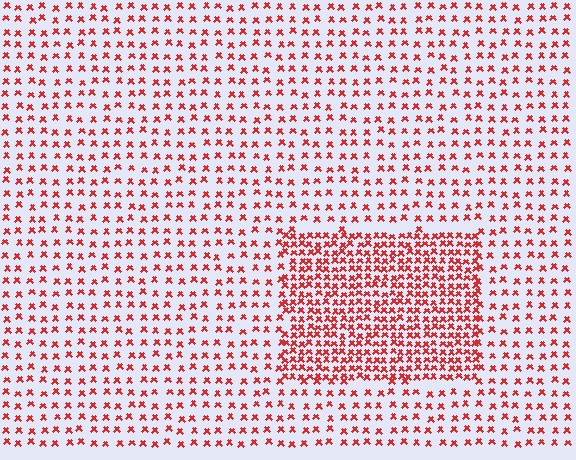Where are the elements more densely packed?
The elements are more densely packed inside the rectangle boundary.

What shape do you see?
I see a rectangle.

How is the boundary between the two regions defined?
The boundary is defined by a change in element density (approximately 2.3x ratio). All elements are the same color, size, and shape.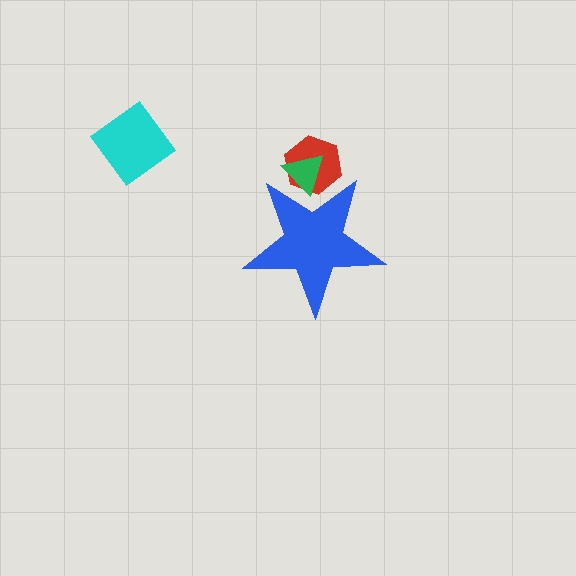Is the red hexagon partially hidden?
Yes, the red hexagon is partially hidden behind the blue star.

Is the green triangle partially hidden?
Yes, the green triangle is partially hidden behind the blue star.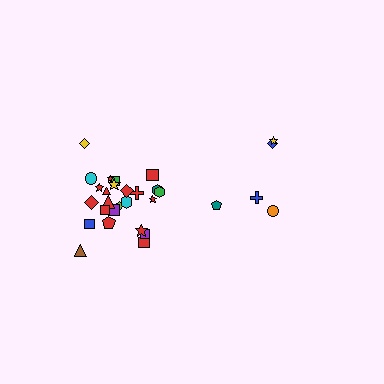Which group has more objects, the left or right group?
The left group.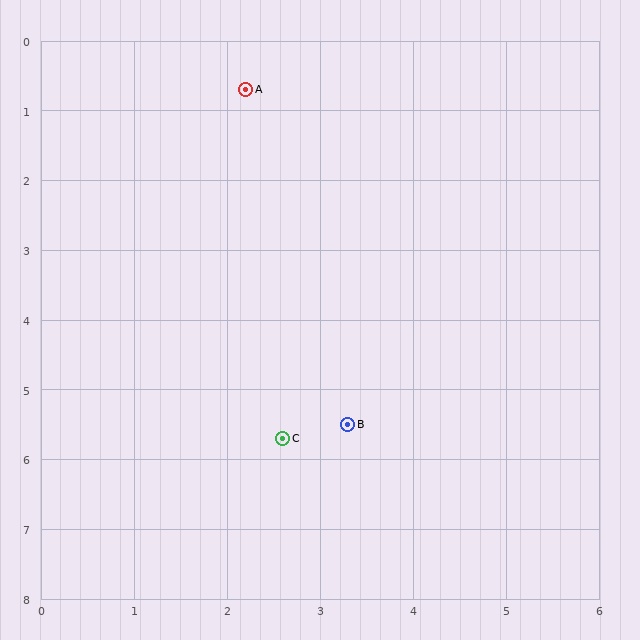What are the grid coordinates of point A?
Point A is at approximately (2.2, 0.7).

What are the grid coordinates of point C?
Point C is at approximately (2.6, 5.7).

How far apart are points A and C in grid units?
Points A and C are about 5.0 grid units apart.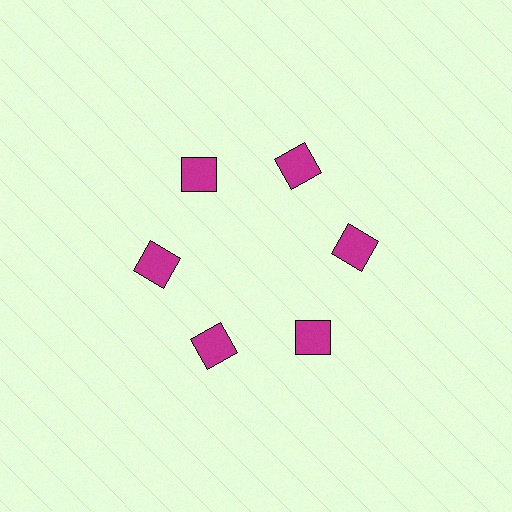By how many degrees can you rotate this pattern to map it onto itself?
The pattern maps onto itself every 60 degrees of rotation.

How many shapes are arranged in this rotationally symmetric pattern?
There are 6 shapes, arranged in 6 groups of 1.